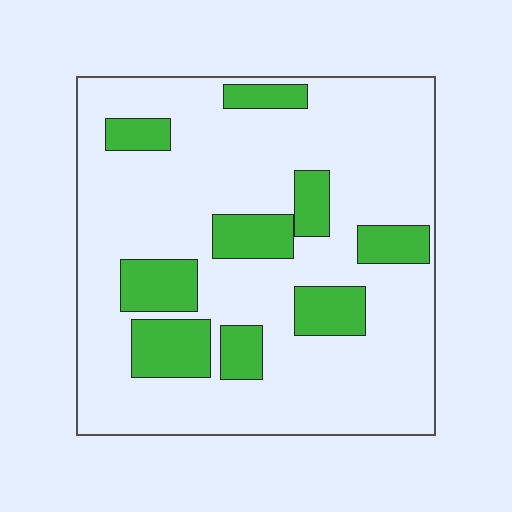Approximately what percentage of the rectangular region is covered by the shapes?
Approximately 20%.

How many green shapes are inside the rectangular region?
9.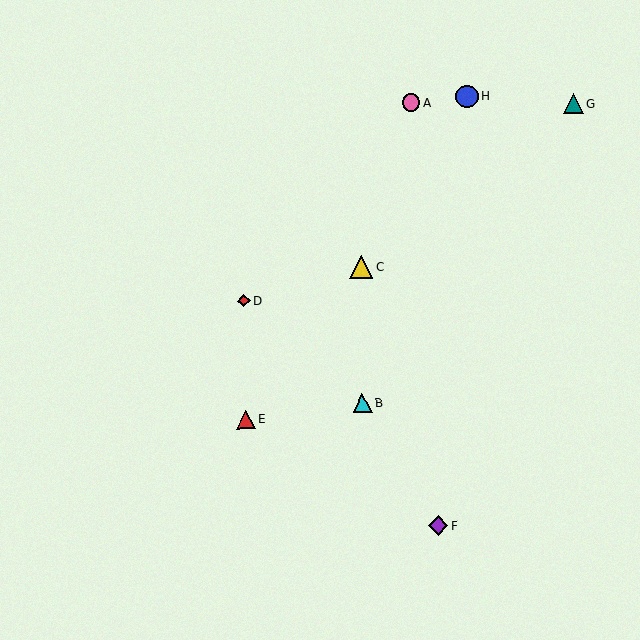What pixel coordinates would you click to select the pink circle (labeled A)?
Click at (411, 103) to select the pink circle A.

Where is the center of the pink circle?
The center of the pink circle is at (411, 103).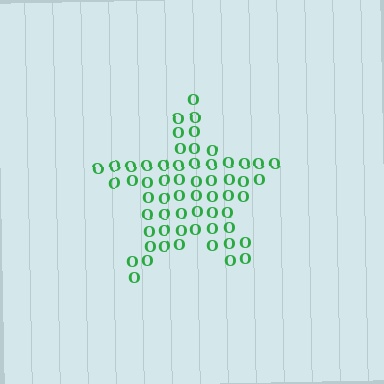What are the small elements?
The small elements are letter O's.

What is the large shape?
The large shape is a star.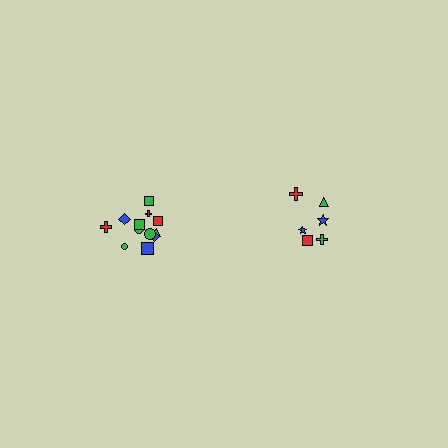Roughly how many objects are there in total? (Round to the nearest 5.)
Roughly 20 objects in total.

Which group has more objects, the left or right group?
The left group.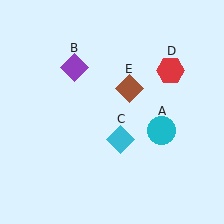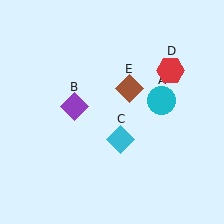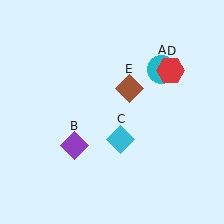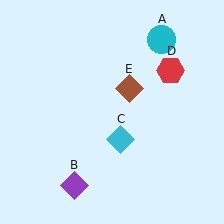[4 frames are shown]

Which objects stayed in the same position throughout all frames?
Cyan diamond (object C) and red hexagon (object D) and brown diamond (object E) remained stationary.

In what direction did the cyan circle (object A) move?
The cyan circle (object A) moved up.